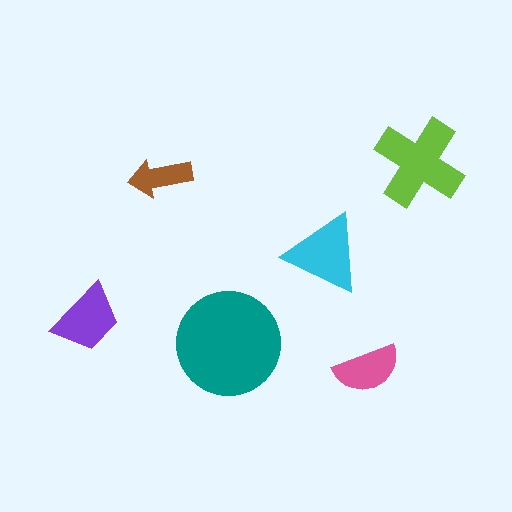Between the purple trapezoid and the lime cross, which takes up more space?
The lime cross.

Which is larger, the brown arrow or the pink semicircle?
The pink semicircle.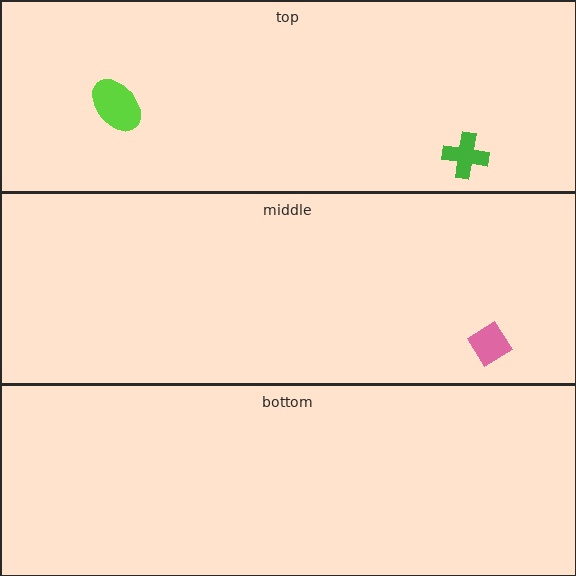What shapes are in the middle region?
The pink diamond.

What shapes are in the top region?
The lime ellipse, the green cross.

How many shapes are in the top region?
2.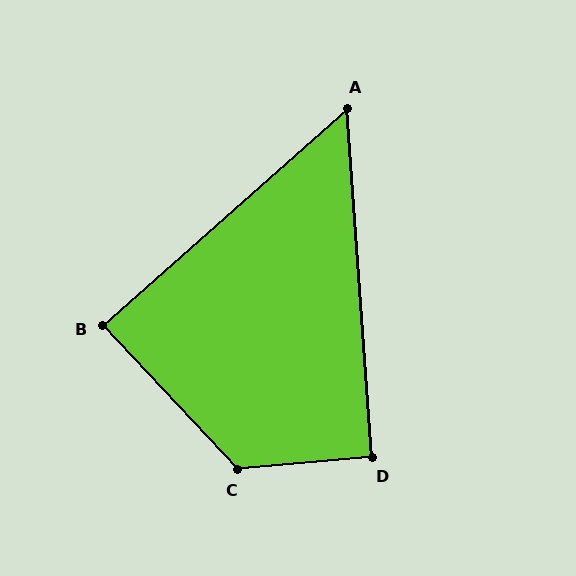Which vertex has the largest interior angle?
C, at approximately 127 degrees.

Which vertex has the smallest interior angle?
A, at approximately 53 degrees.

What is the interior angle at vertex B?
Approximately 89 degrees (approximately right).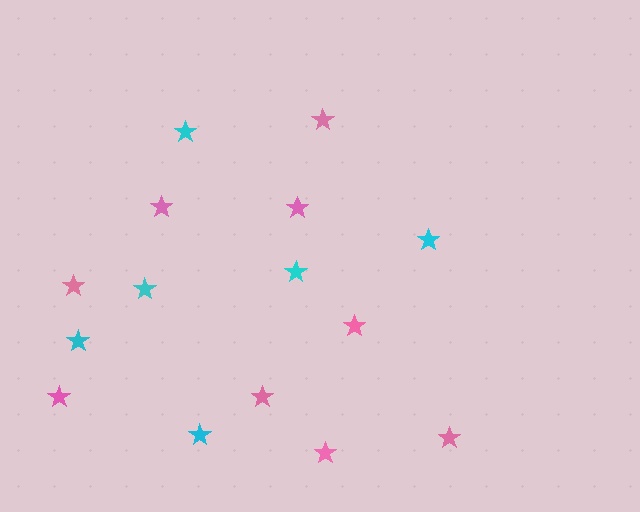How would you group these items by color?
There are 2 groups: one group of cyan stars (6) and one group of pink stars (9).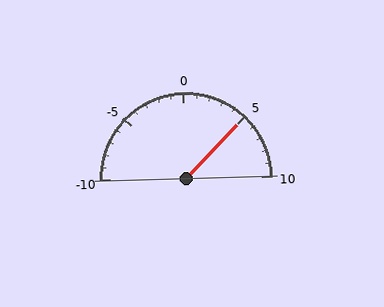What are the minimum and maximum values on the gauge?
The gauge ranges from -10 to 10.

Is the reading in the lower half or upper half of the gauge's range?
The reading is in the upper half of the range (-10 to 10).